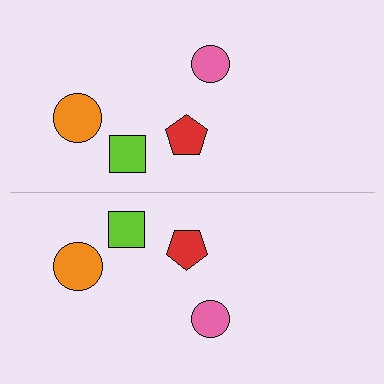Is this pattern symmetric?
Yes, this pattern has bilateral (reflection) symmetry.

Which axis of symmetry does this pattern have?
The pattern has a horizontal axis of symmetry running through the center of the image.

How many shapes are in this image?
There are 8 shapes in this image.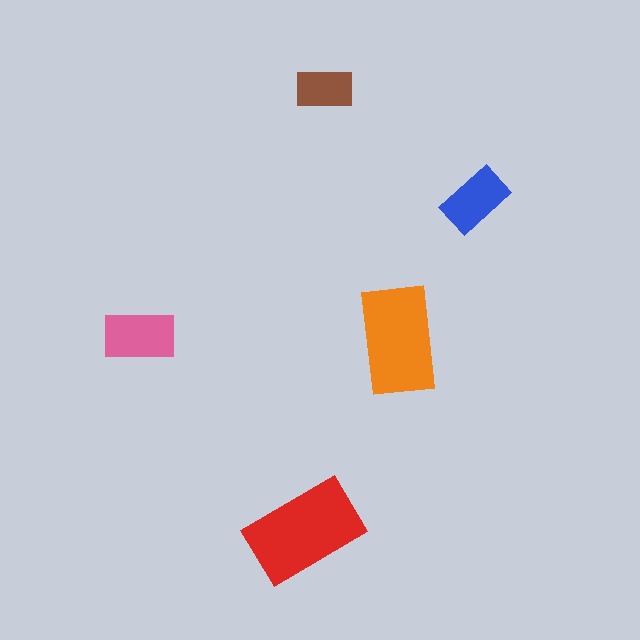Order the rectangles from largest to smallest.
the red one, the orange one, the pink one, the blue one, the brown one.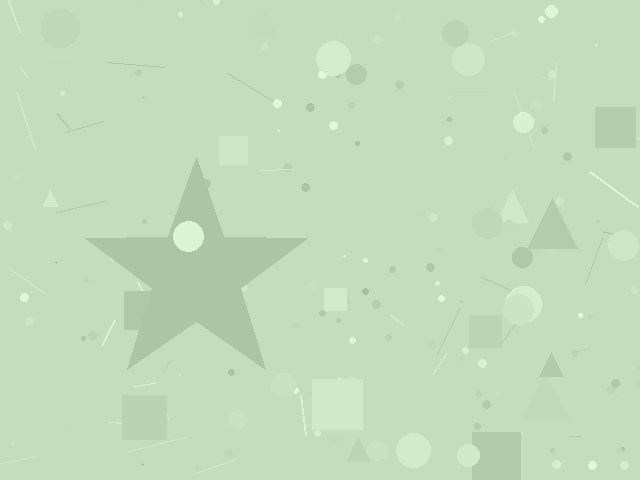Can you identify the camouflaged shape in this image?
The camouflaged shape is a star.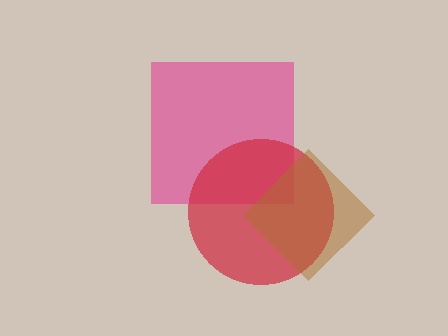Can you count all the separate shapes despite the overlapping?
Yes, there are 3 separate shapes.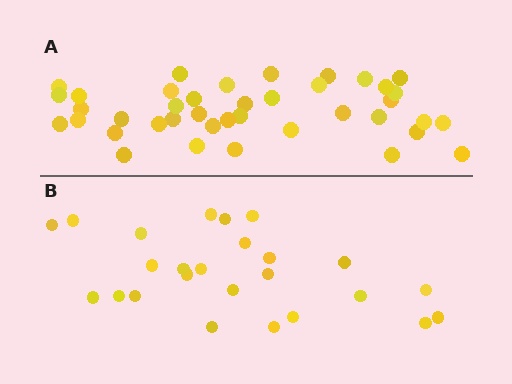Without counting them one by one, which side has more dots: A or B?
Region A (the top region) has more dots.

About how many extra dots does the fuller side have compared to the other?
Region A has approximately 15 more dots than region B.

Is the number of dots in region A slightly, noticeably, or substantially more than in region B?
Region A has substantially more. The ratio is roughly 1.6 to 1.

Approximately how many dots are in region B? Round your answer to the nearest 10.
About 20 dots. (The exact count is 25, which rounds to 20.)